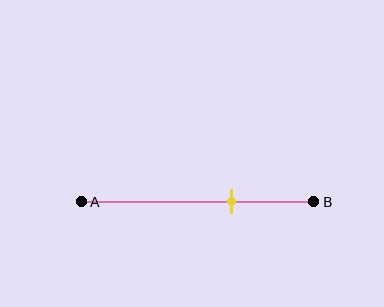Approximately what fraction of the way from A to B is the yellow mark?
The yellow mark is approximately 65% of the way from A to B.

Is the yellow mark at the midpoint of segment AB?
No, the mark is at about 65% from A, not at the 50% midpoint.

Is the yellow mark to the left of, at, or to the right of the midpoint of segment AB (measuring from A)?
The yellow mark is to the right of the midpoint of segment AB.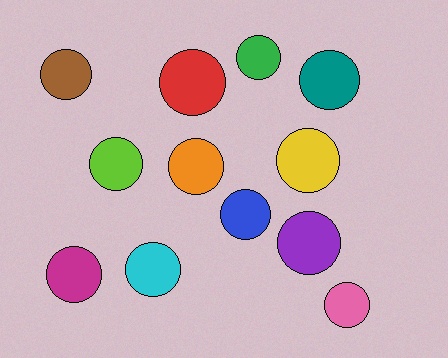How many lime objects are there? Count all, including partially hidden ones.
There is 1 lime object.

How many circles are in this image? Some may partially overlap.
There are 12 circles.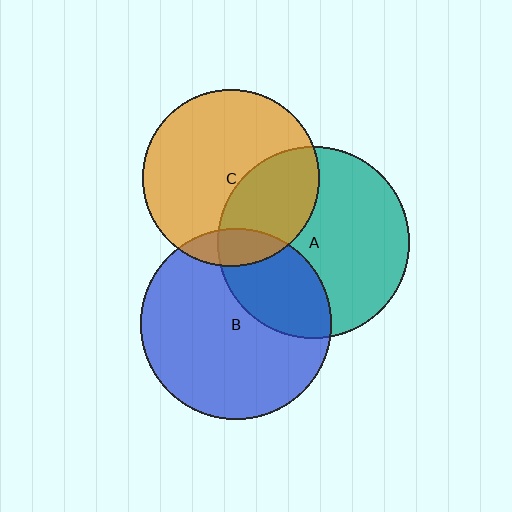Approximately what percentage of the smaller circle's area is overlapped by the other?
Approximately 35%.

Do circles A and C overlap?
Yes.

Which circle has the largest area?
Circle A (teal).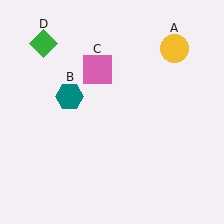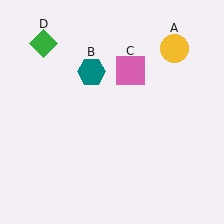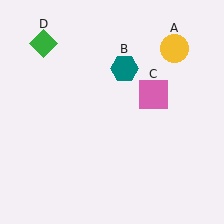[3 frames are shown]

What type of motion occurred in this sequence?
The teal hexagon (object B), pink square (object C) rotated clockwise around the center of the scene.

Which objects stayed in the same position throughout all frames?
Yellow circle (object A) and green diamond (object D) remained stationary.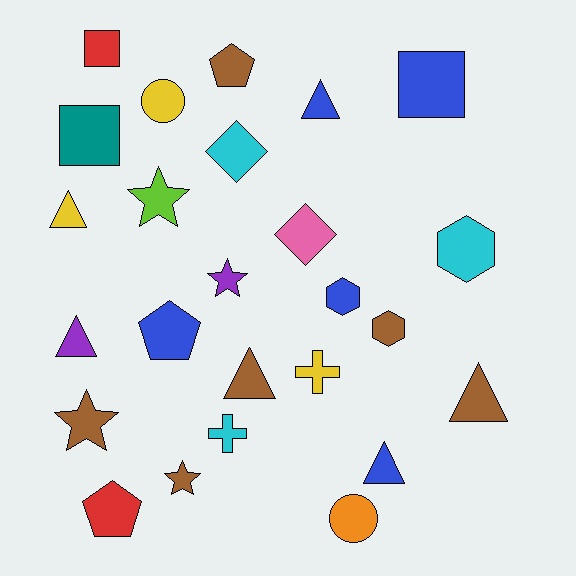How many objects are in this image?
There are 25 objects.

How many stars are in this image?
There are 4 stars.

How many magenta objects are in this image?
There are no magenta objects.